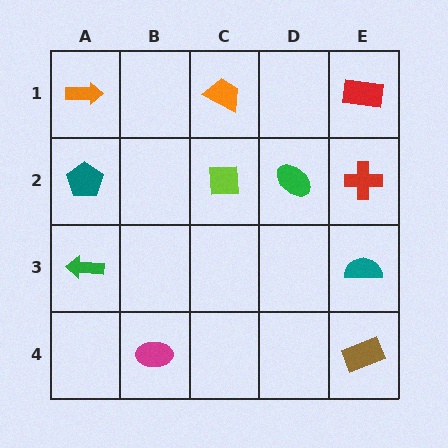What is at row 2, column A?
A teal pentagon.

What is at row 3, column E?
A teal semicircle.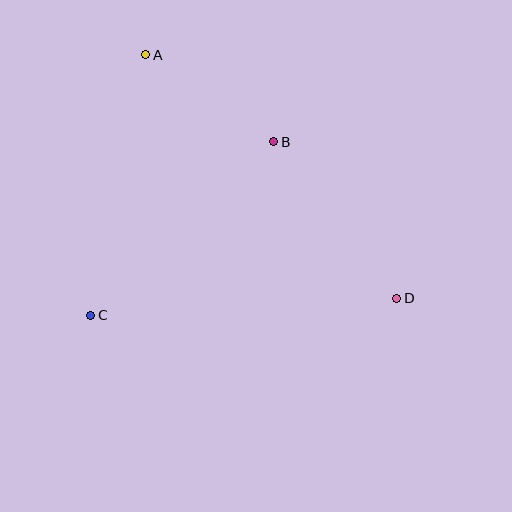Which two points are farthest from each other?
Points A and D are farthest from each other.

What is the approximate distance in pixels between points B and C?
The distance between B and C is approximately 252 pixels.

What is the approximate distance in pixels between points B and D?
The distance between B and D is approximately 199 pixels.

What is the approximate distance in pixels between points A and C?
The distance between A and C is approximately 266 pixels.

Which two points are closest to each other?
Points A and B are closest to each other.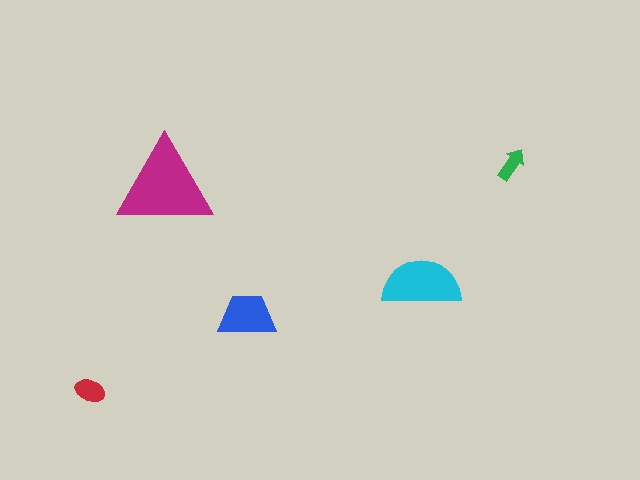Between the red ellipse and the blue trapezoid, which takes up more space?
The blue trapezoid.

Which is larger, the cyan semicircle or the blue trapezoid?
The cyan semicircle.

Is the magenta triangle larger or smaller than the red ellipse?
Larger.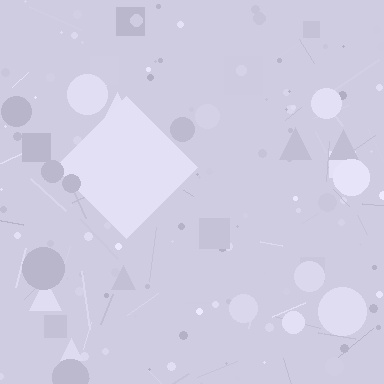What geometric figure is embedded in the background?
A diamond is embedded in the background.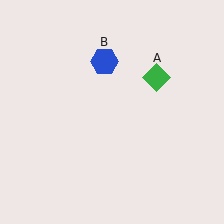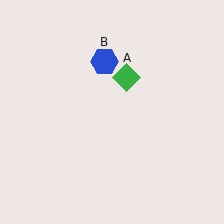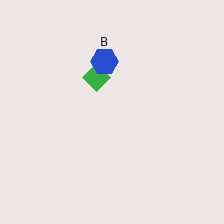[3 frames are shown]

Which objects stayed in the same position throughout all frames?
Blue hexagon (object B) remained stationary.